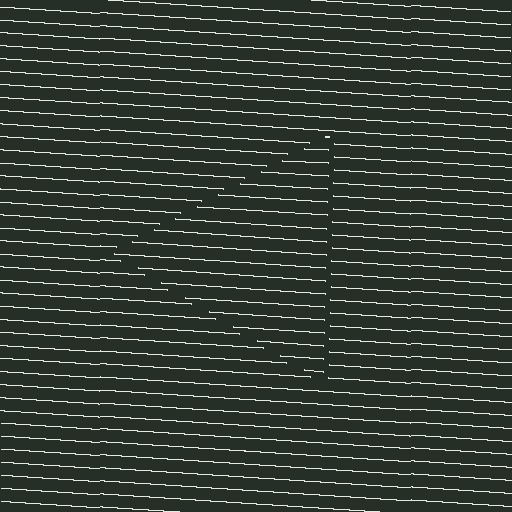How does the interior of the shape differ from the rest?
The interior of the shape contains the same grating, shifted by half a period — the contour is defined by the phase discontinuity where line-ends from the inner and outer gratings abut.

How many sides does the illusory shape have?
3 sides — the line-ends trace a triangle.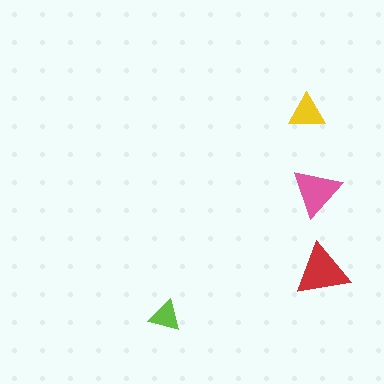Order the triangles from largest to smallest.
the red one, the pink one, the yellow one, the lime one.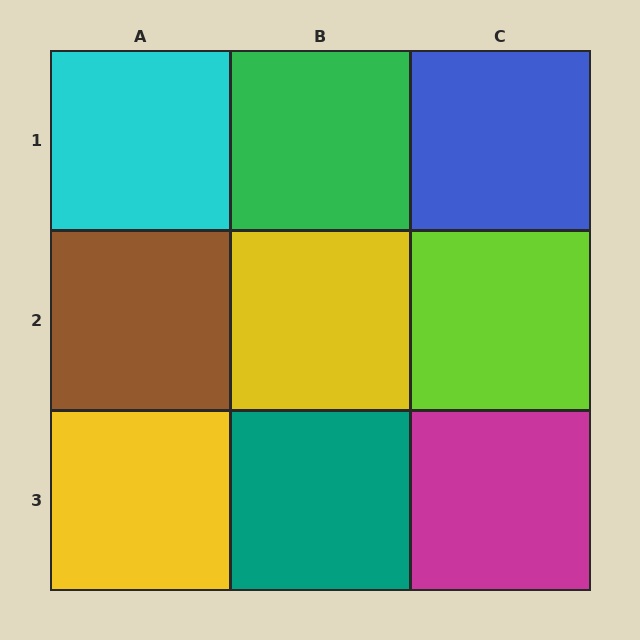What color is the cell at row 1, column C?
Blue.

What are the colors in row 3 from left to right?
Yellow, teal, magenta.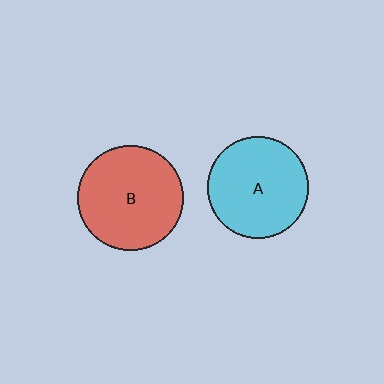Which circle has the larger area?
Circle B (red).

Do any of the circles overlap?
No, none of the circles overlap.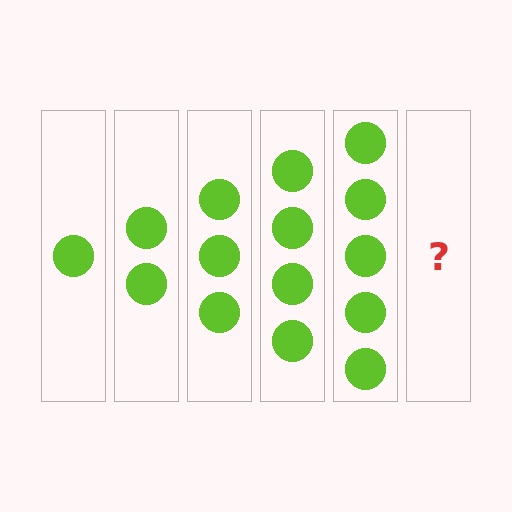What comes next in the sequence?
The next element should be 6 circles.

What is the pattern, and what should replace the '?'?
The pattern is that each step adds one more circle. The '?' should be 6 circles.